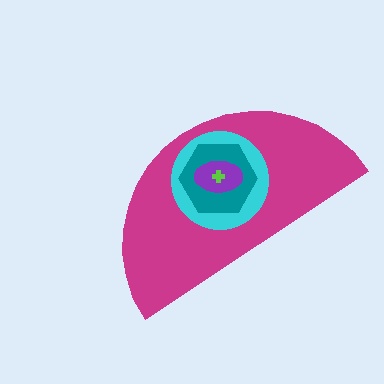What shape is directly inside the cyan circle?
The teal hexagon.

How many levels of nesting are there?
5.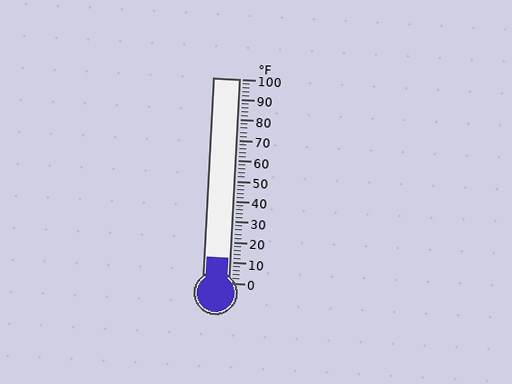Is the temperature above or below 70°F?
The temperature is below 70°F.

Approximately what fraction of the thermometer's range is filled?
The thermometer is filled to approximately 10% of its range.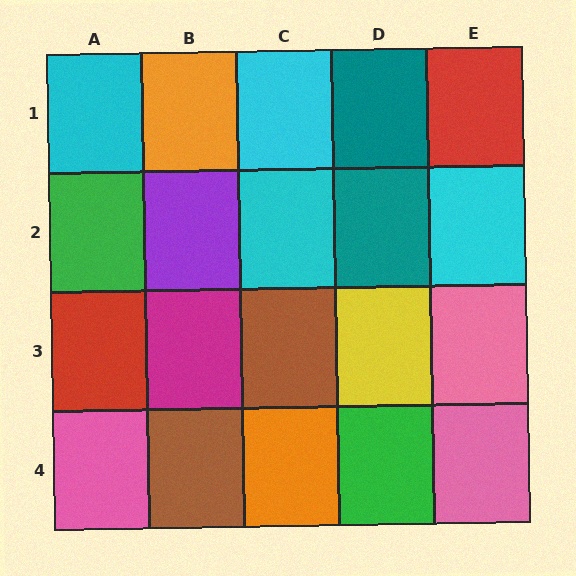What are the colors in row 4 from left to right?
Pink, brown, orange, green, pink.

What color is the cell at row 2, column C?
Cyan.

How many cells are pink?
3 cells are pink.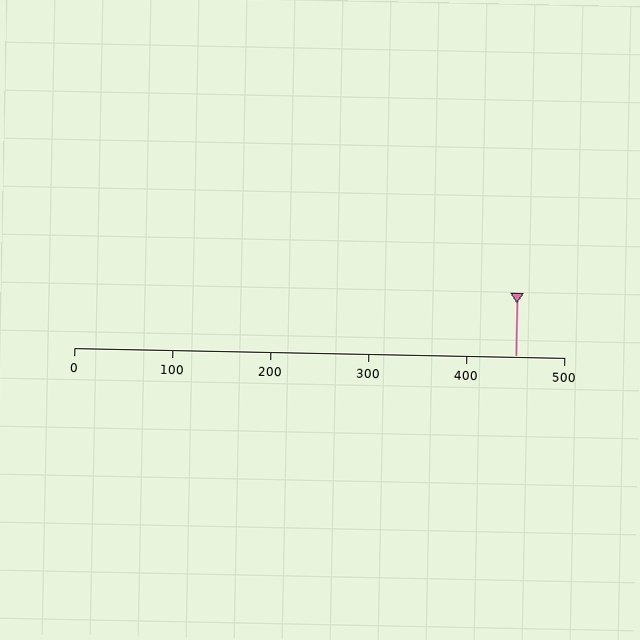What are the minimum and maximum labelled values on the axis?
The axis runs from 0 to 500.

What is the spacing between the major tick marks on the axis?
The major ticks are spaced 100 apart.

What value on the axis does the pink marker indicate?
The marker indicates approximately 450.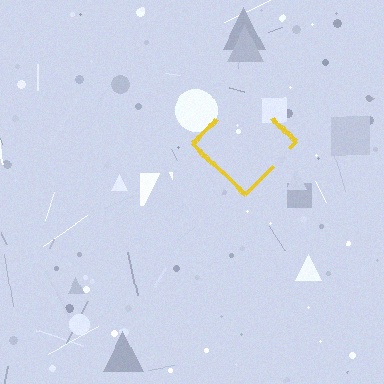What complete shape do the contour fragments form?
The contour fragments form a diamond.